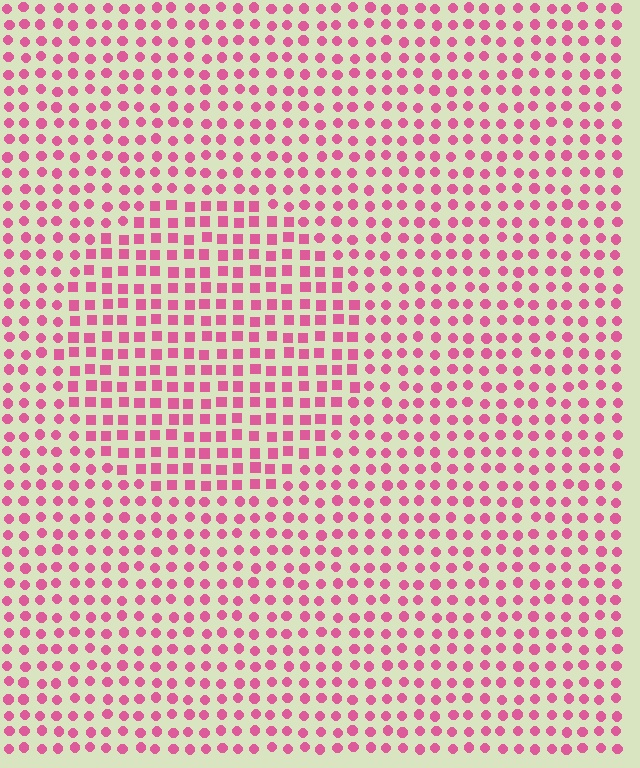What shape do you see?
I see a circle.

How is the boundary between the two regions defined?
The boundary is defined by a change in element shape: squares inside vs. circles outside. All elements share the same color and spacing.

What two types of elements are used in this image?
The image uses squares inside the circle region and circles outside it.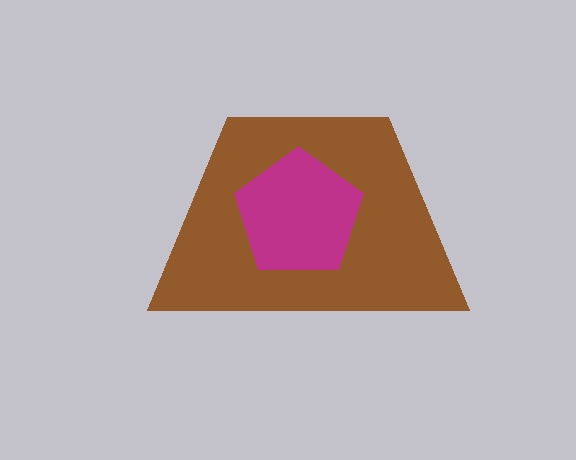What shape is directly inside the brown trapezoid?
The magenta pentagon.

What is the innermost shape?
The magenta pentagon.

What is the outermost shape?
The brown trapezoid.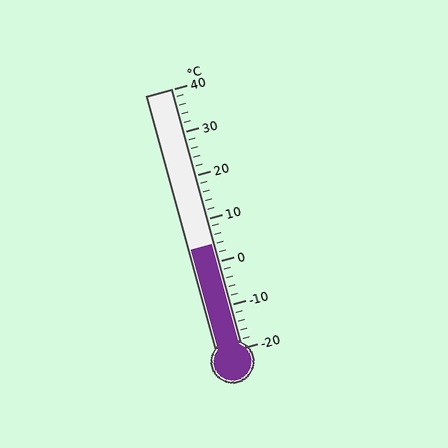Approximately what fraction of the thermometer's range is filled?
The thermometer is filled to approximately 40% of its range.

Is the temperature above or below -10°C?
The temperature is above -10°C.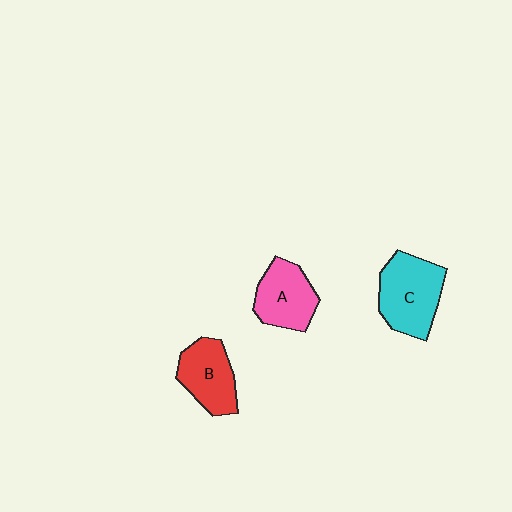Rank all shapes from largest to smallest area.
From largest to smallest: C (cyan), A (pink), B (red).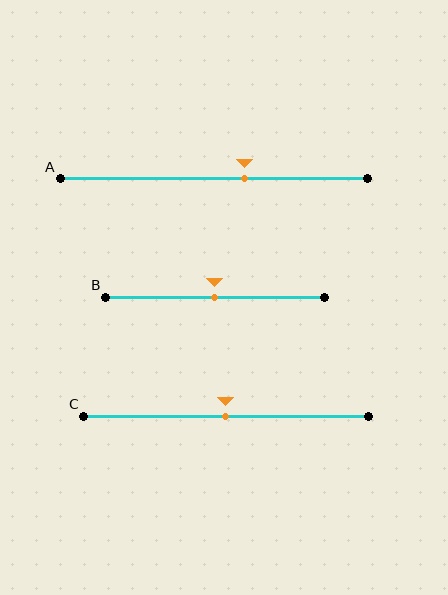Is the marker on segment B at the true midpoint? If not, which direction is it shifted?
Yes, the marker on segment B is at the true midpoint.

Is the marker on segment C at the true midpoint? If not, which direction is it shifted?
Yes, the marker on segment C is at the true midpoint.